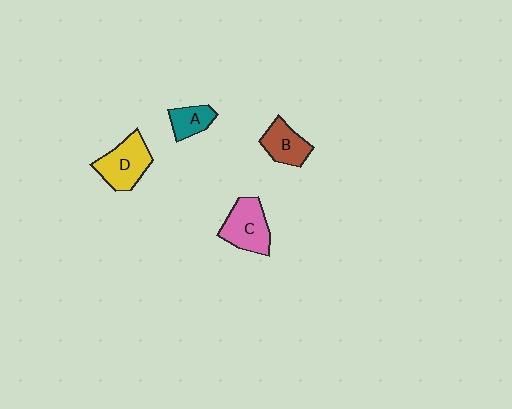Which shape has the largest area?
Shape D (yellow).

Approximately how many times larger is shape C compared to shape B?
Approximately 1.3 times.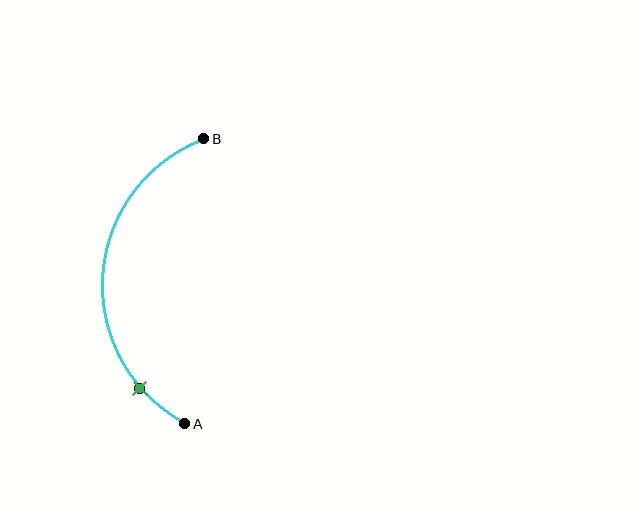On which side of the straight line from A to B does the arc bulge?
The arc bulges to the left of the straight line connecting A and B.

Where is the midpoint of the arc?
The arc midpoint is the point on the curve farthest from the straight line joining A and B. It sits to the left of that line.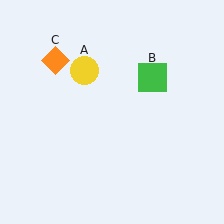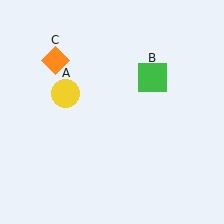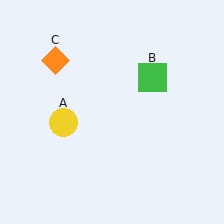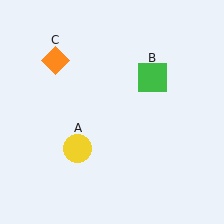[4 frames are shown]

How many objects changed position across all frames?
1 object changed position: yellow circle (object A).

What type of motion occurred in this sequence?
The yellow circle (object A) rotated counterclockwise around the center of the scene.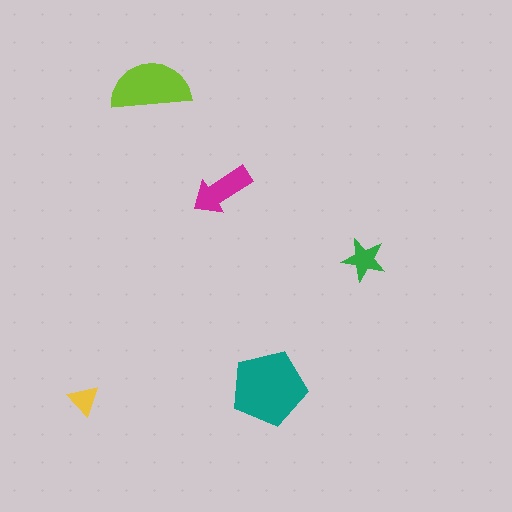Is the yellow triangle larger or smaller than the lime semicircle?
Smaller.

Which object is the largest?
The teal pentagon.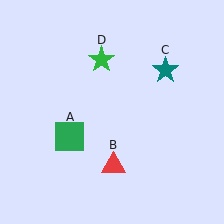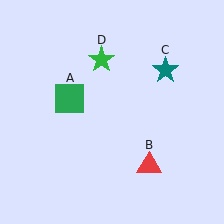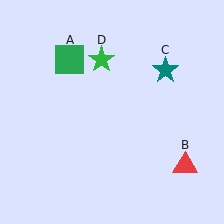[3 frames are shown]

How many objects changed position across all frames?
2 objects changed position: green square (object A), red triangle (object B).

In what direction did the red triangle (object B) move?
The red triangle (object B) moved right.